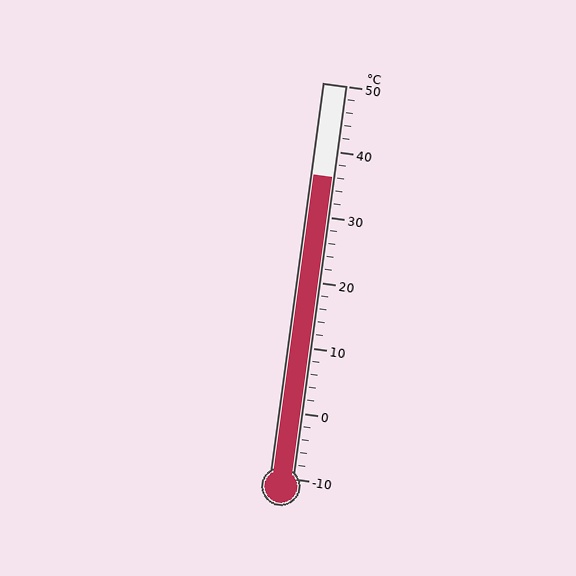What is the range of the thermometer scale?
The thermometer scale ranges from -10°C to 50°C.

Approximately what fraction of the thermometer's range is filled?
The thermometer is filled to approximately 75% of its range.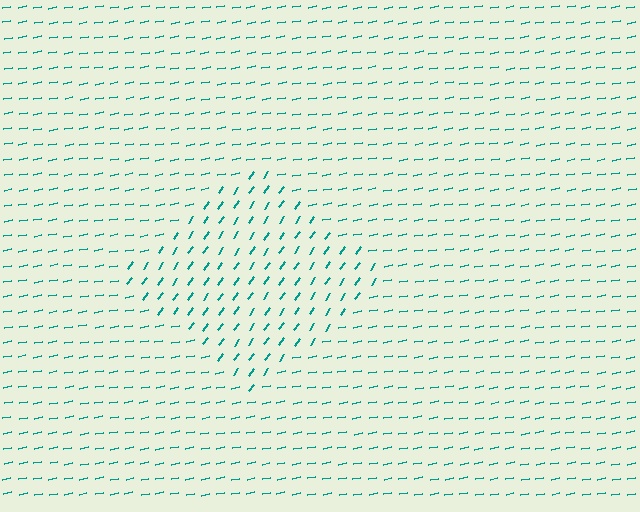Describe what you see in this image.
The image is filled with small teal line segments. A diamond region in the image has lines oriented differently from the surrounding lines, creating a visible texture boundary.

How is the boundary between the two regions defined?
The boundary is defined purely by a change in line orientation (approximately 45 degrees difference). All lines are the same color and thickness.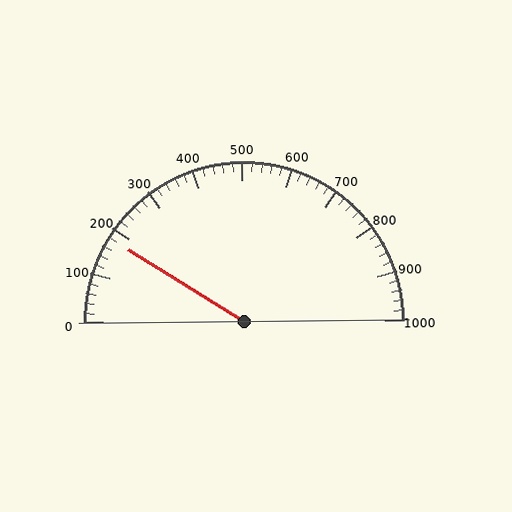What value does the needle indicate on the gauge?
The needle indicates approximately 180.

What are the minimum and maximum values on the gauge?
The gauge ranges from 0 to 1000.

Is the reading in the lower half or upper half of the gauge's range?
The reading is in the lower half of the range (0 to 1000).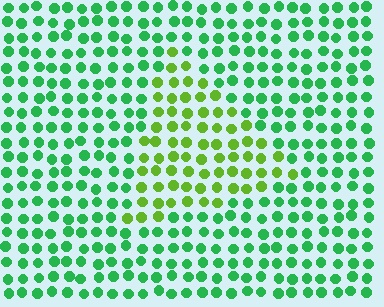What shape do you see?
I see a triangle.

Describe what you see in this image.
The image is filled with small green elements in a uniform arrangement. A triangle-shaped region is visible where the elements are tinted to a slightly different hue, forming a subtle color boundary.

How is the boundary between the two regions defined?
The boundary is defined purely by a slight shift in hue (about 41 degrees). Spacing, size, and orientation are identical on both sides.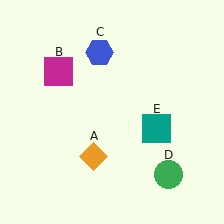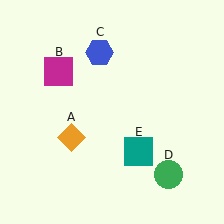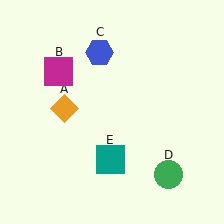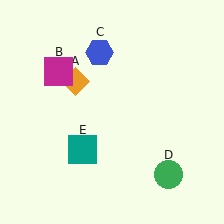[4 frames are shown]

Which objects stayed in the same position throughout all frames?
Magenta square (object B) and blue hexagon (object C) and green circle (object D) remained stationary.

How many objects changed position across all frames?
2 objects changed position: orange diamond (object A), teal square (object E).